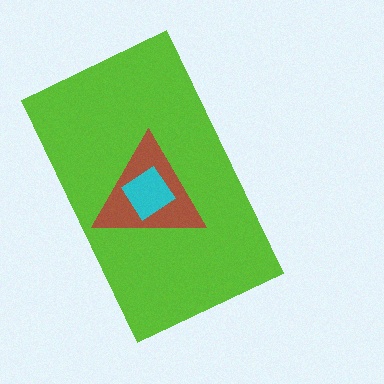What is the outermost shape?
The lime rectangle.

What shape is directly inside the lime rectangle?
The brown triangle.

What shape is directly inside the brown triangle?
The cyan diamond.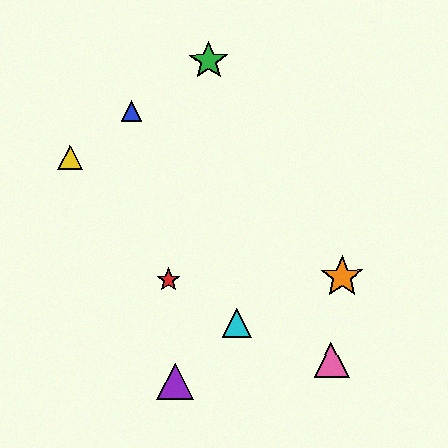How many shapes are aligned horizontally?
2 shapes (the red star, the orange star) are aligned horizontally.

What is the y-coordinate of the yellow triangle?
The yellow triangle is at y≈158.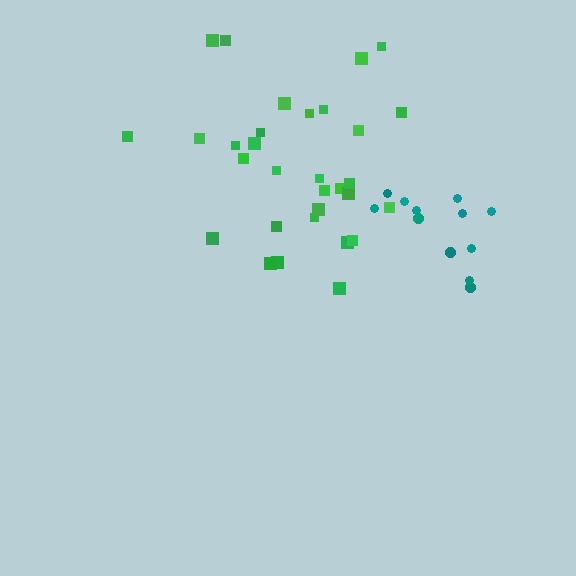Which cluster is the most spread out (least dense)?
Teal.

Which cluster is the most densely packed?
Green.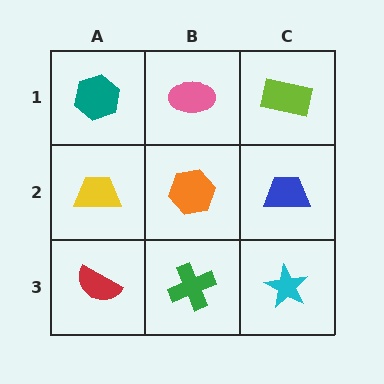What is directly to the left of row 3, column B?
A red semicircle.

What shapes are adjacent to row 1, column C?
A blue trapezoid (row 2, column C), a pink ellipse (row 1, column B).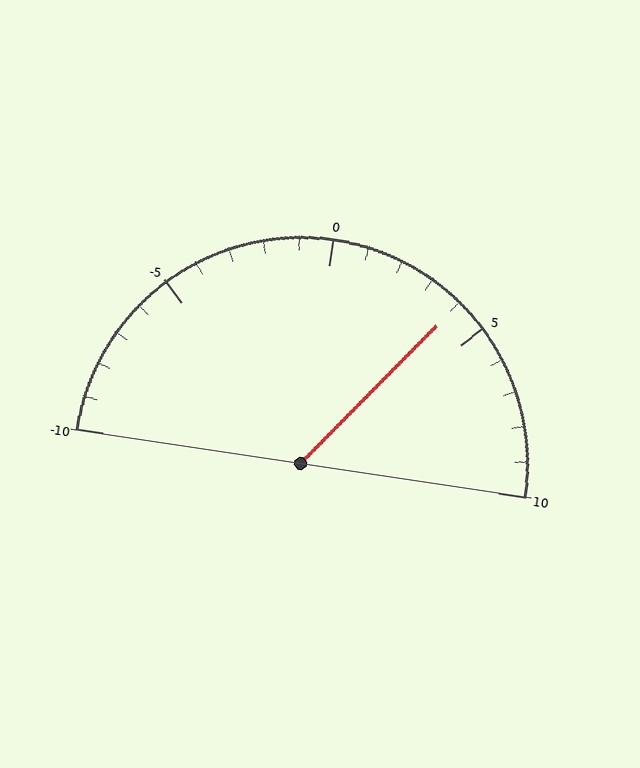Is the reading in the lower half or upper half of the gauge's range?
The reading is in the upper half of the range (-10 to 10).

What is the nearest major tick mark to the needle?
The nearest major tick mark is 5.